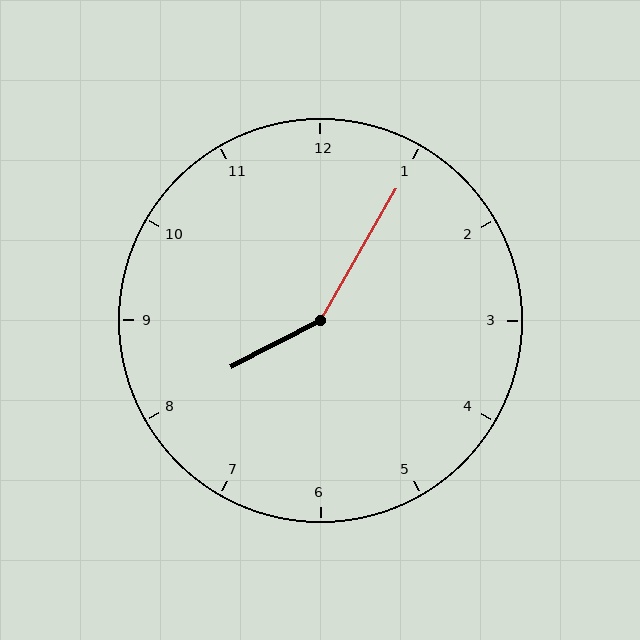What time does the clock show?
8:05.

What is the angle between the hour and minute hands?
Approximately 148 degrees.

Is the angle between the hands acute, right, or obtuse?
It is obtuse.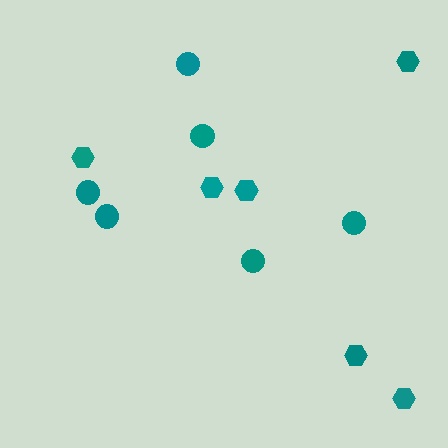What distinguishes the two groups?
There are 2 groups: one group of hexagons (6) and one group of circles (6).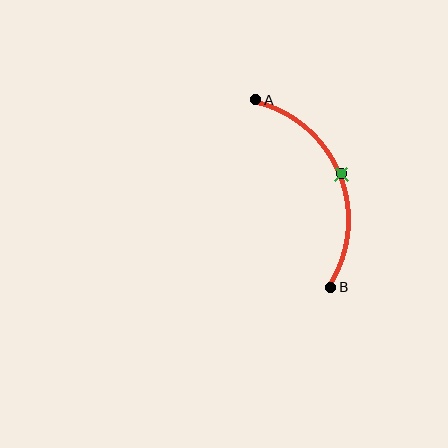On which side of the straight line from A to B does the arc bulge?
The arc bulges to the right of the straight line connecting A and B.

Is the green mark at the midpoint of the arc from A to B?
Yes. The green mark lies on the arc at equal arc-length from both A and B — it is the arc midpoint.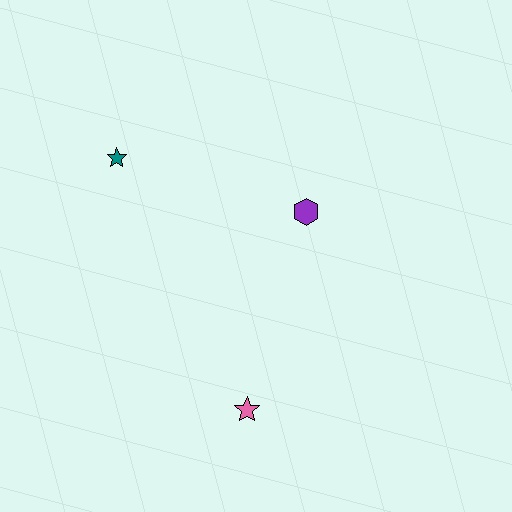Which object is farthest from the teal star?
The pink star is farthest from the teal star.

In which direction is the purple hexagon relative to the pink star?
The purple hexagon is above the pink star.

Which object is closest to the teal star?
The purple hexagon is closest to the teal star.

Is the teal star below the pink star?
No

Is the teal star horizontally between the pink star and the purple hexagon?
No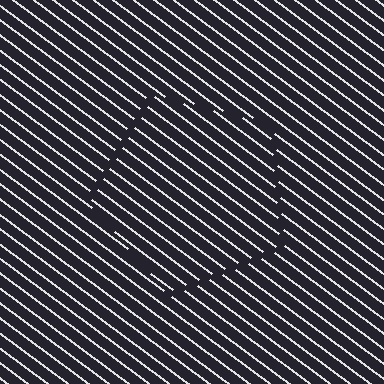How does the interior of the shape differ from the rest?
The interior of the shape contains the same grating, shifted by half a period — the contour is defined by the phase discontinuity where line-ends from the inner and outer gratings abut.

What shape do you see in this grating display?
An illusory pentagon. The interior of the shape contains the same grating, shifted by half a period — the contour is defined by the phase discontinuity where line-ends from the inner and outer gratings abut.